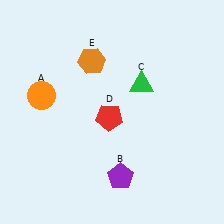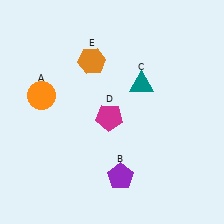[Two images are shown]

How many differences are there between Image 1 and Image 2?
There are 2 differences between the two images.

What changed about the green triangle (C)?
In Image 1, C is green. In Image 2, it changed to teal.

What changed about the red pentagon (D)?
In Image 1, D is red. In Image 2, it changed to magenta.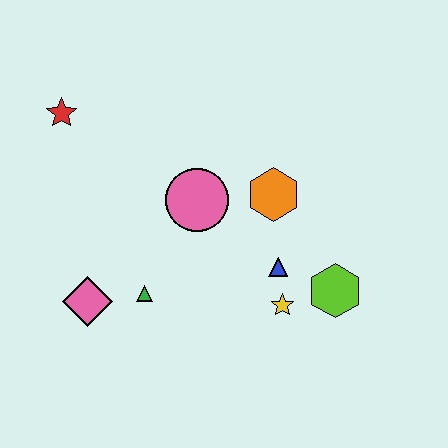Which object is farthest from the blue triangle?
The red star is farthest from the blue triangle.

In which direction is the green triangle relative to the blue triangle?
The green triangle is to the left of the blue triangle.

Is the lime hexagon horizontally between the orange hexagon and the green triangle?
No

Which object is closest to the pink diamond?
The green triangle is closest to the pink diamond.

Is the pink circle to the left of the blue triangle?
Yes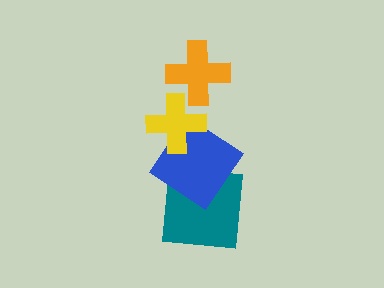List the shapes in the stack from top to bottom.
From top to bottom: the orange cross, the yellow cross, the blue diamond, the teal square.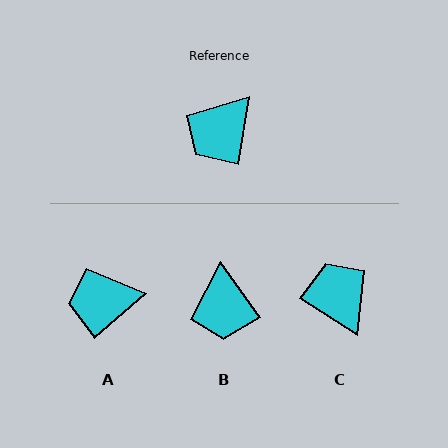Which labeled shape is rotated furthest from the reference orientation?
C, about 113 degrees away.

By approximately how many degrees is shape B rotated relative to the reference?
Approximately 45 degrees counter-clockwise.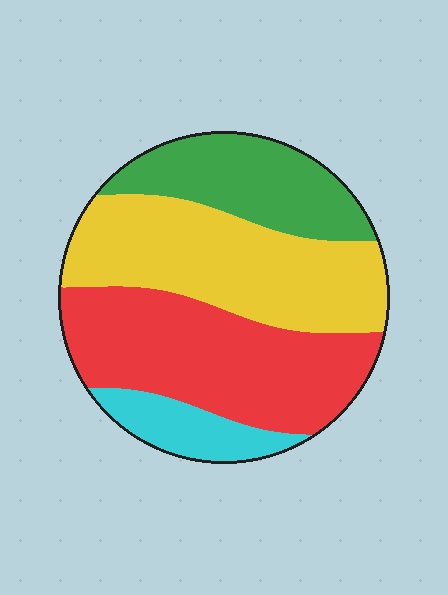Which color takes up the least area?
Cyan, at roughly 10%.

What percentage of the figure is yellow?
Yellow takes up between a third and a half of the figure.